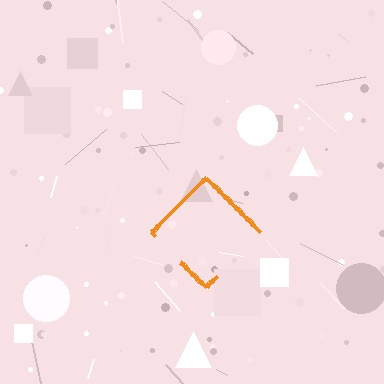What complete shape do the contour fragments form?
The contour fragments form a diamond.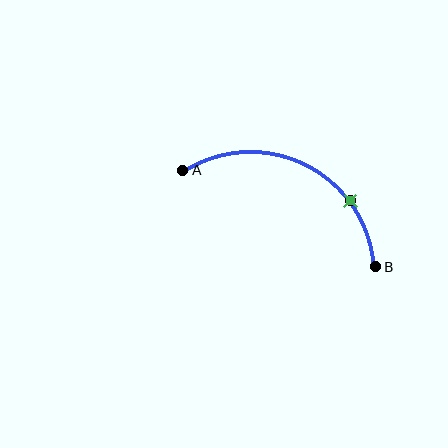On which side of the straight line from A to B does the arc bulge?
The arc bulges above the straight line connecting A and B.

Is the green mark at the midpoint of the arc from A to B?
No. The green mark lies on the arc but is closer to endpoint B. The arc midpoint would be at the point on the curve equidistant along the arc from both A and B.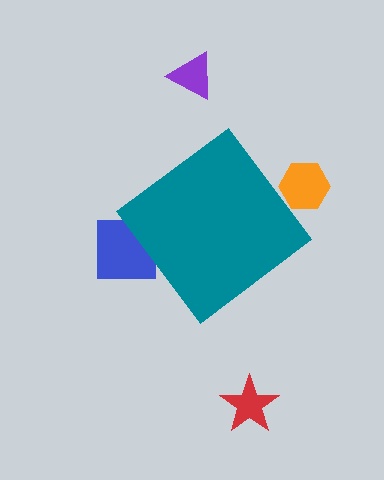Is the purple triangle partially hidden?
No, the purple triangle is fully visible.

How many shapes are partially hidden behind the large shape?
2 shapes are partially hidden.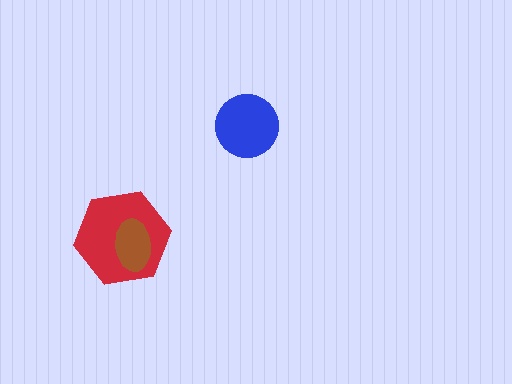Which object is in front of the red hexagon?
The brown ellipse is in front of the red hexagon.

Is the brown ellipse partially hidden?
No, no other shape covers it.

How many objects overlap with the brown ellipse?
1 object overlaps with the brown ellipse.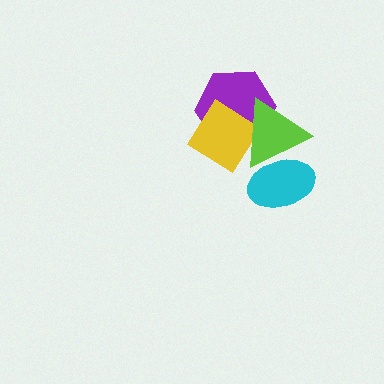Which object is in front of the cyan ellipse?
The lime triangle is in front of the cyan ellipse.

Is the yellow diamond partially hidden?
Yes, it is partially covered by another shape.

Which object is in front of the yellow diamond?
The lime triangle is in front of the yellow diamond.